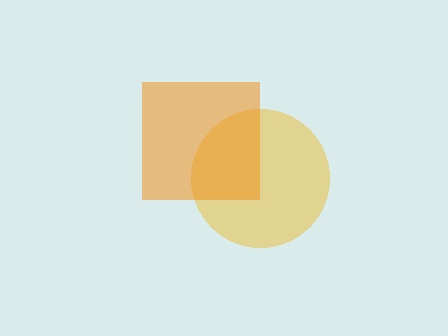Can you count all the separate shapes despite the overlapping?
Yes, there are 2 separate shapes.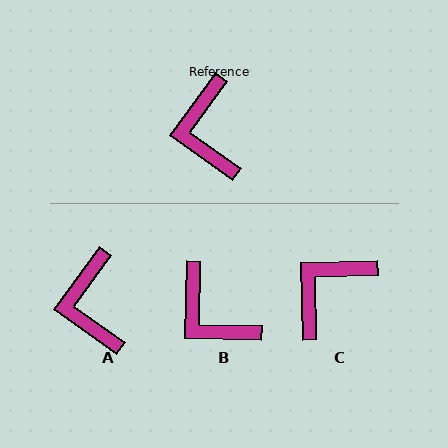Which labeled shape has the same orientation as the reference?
A.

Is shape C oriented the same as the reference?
No, it is off by about 53 degrees.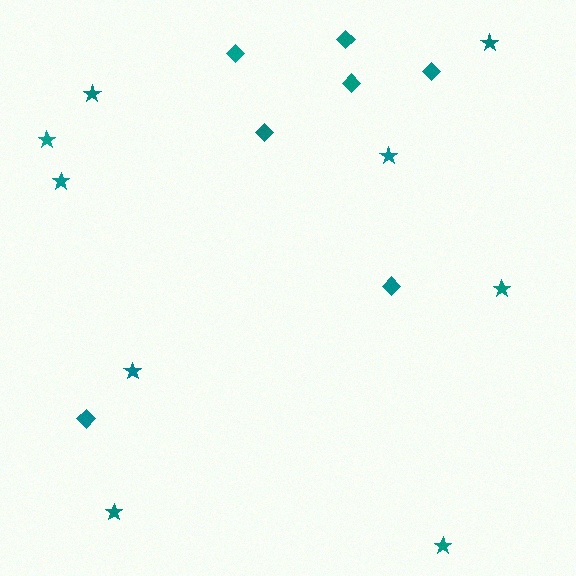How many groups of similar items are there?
There are 2 groups: one group of stars (9) and one group of diamonds (7).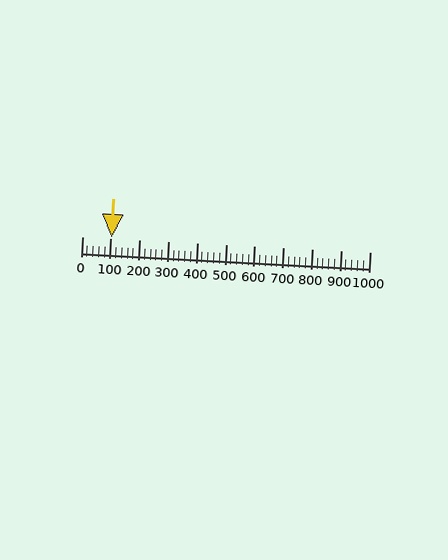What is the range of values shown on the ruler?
The ruler shows values from 0 to 1000.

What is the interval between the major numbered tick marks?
The major tick marks are spaced 100 units apart.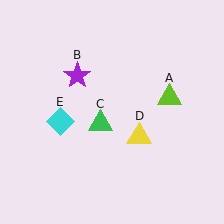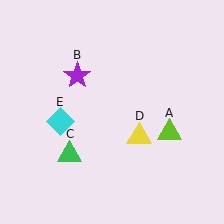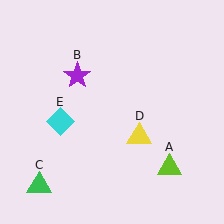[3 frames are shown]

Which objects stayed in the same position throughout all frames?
Purple star (object B) and yellow triangle (object D) and cyan diamond (object E) remained stationary.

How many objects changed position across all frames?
2 objects changed position: lime triangle (object A), green triangle (object C).